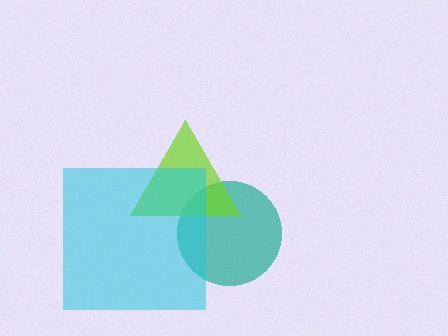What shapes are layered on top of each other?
The layered shapes are: a teal circle, a lime triangle, a cyan square.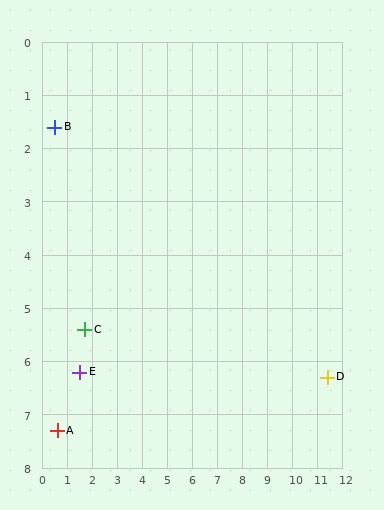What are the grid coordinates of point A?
Point A is at approximately (0.6, 7.3).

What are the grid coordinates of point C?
Point C is at approximately (1.7, 5.4).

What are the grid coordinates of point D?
Point D is at approximately (11.4, 6.3).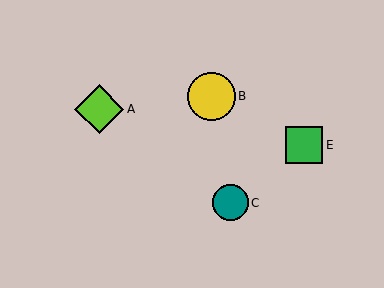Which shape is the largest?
The lime diamond (labeled A) is the largest.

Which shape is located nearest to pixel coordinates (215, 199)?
The teal circle (labeled C) at (230, 203) is nearest to that location.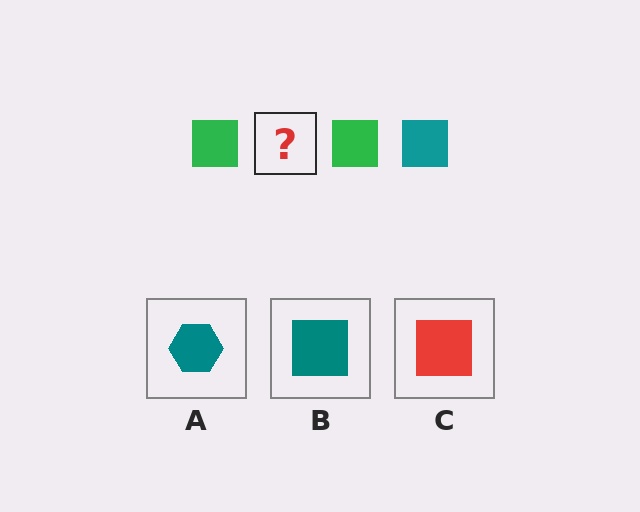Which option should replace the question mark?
Option B.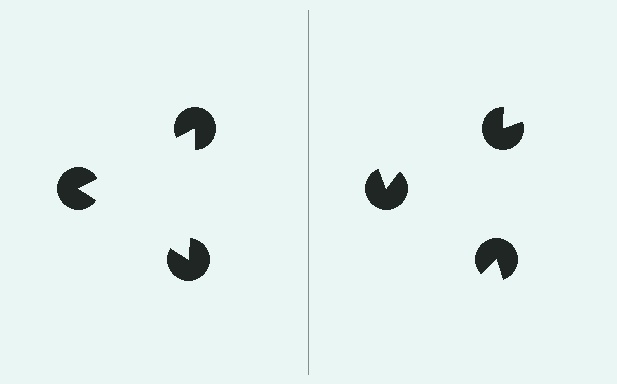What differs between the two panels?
The pac-man discs are positioned identically on both sides; only the wedge orientations differ. On the left they align to a triangle; on the right they are misaligned.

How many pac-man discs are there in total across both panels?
6 — 3 on each side.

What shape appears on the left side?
An illusory triangle.